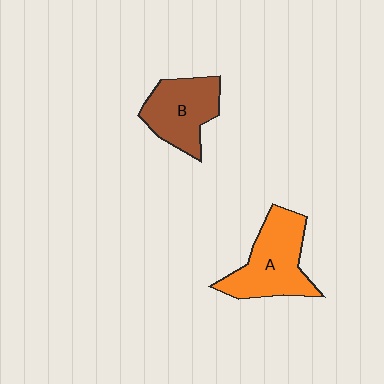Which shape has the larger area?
Shape A (orange).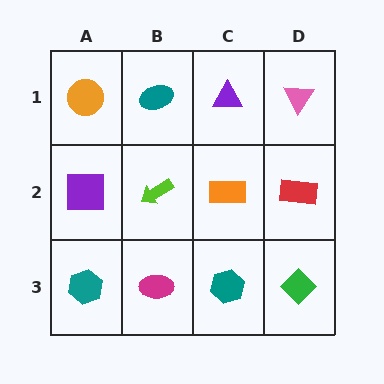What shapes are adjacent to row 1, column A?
A purple square (row 2, column A), a teal ellipse (row 1, column B).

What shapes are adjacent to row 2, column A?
An orange circle (row 1, column A), a teal hexagon (row 3, column A), a lime arrow (row 2, column B).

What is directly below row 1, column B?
A lime arrow.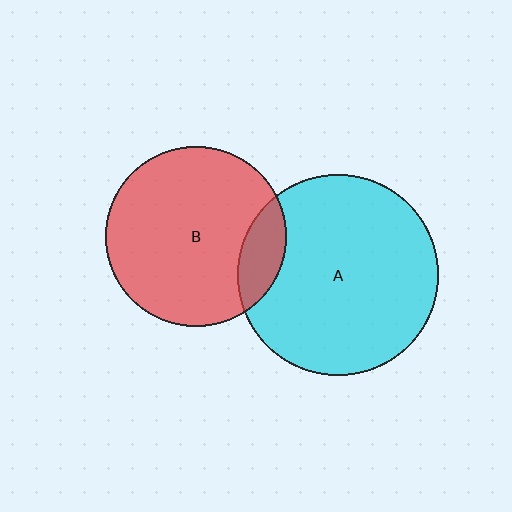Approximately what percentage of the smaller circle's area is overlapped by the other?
Approximately 15%.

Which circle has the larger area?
Circle A (cyan).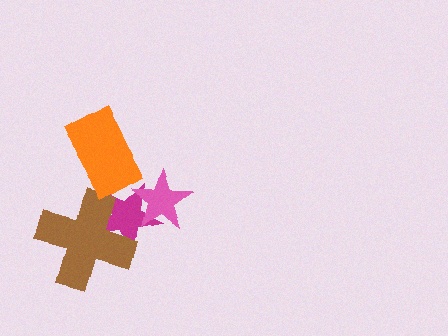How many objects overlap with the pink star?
1 object overlaps with the pink star.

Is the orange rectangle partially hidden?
No, no other shape covers it.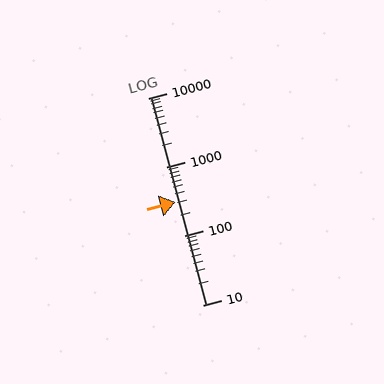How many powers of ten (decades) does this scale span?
The scale spans 3 decades, from 10 to 10000.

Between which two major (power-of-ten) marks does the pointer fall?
The pointer is between 100 and 1000.